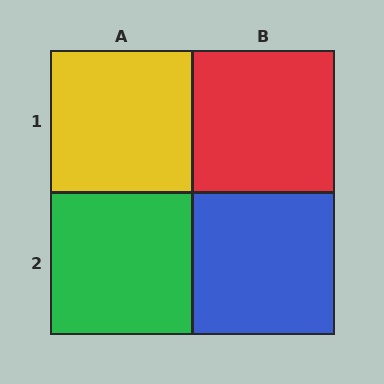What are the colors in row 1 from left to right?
Yellow, red.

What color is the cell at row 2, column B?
Blue.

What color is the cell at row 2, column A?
Green.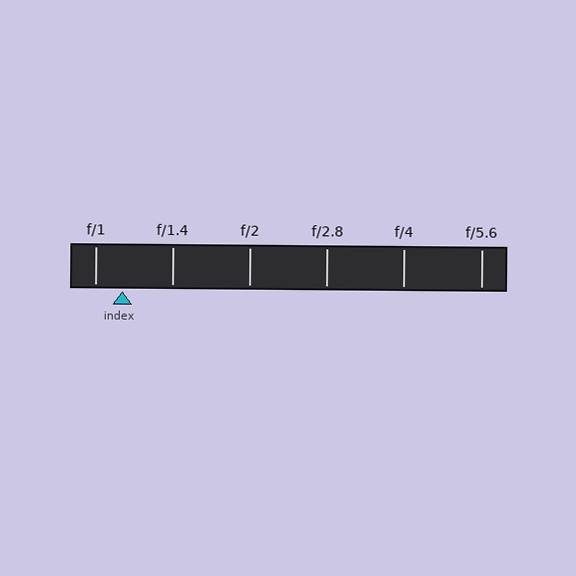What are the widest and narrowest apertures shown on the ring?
The widest aperture shown is f/1 and the narrowest is f/5.6.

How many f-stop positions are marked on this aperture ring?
There are 6 f-stop positions marked.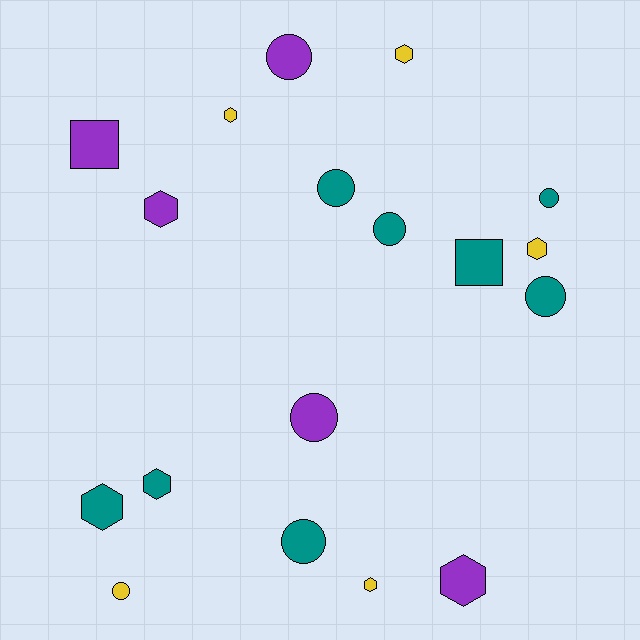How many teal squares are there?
There is 1 teal square.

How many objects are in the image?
There are 18 objects.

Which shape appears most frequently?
Circle, with 8 objects.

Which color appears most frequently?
Teal, with 8 objects.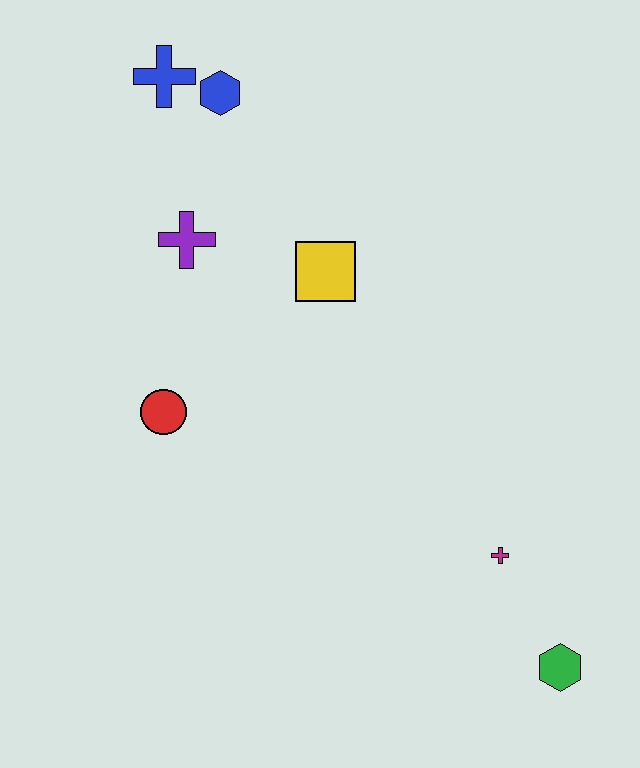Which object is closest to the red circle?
The purple cross is closest to the red circle.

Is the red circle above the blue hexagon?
No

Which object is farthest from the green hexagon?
The blue cross is farthest from the green hexagon.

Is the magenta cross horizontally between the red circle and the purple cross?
No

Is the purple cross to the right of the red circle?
Yes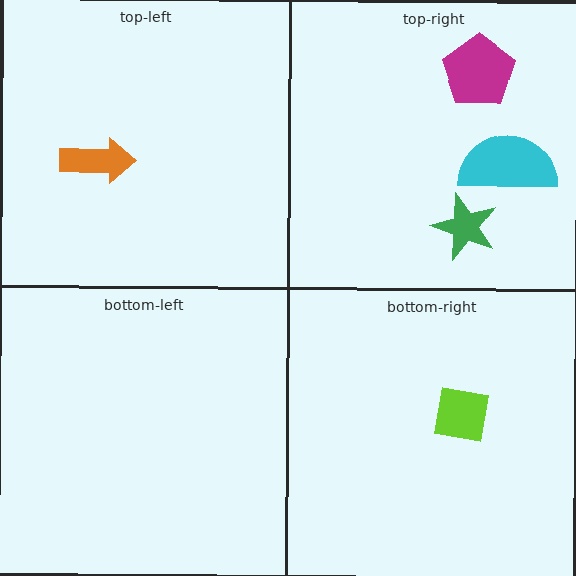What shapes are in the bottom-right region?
The lime square.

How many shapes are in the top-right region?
3.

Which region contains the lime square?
The bottom-right region.